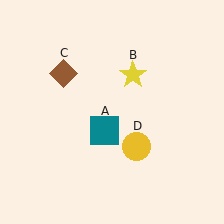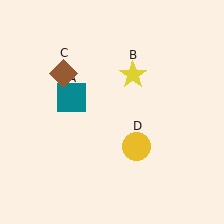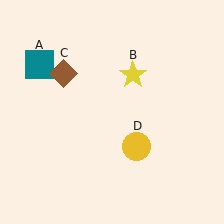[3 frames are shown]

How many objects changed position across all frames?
1 object changed position: teal square (object A).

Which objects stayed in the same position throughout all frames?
Yellow star (object B) and brown diamond (object C) and yellow circle (object D) remained stationary.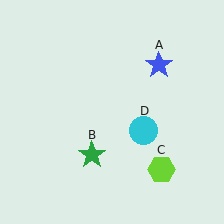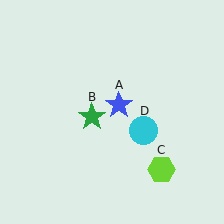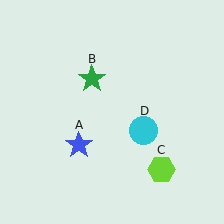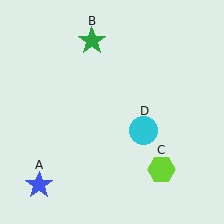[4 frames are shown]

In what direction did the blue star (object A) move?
The blue star (object A) moved down and to the left.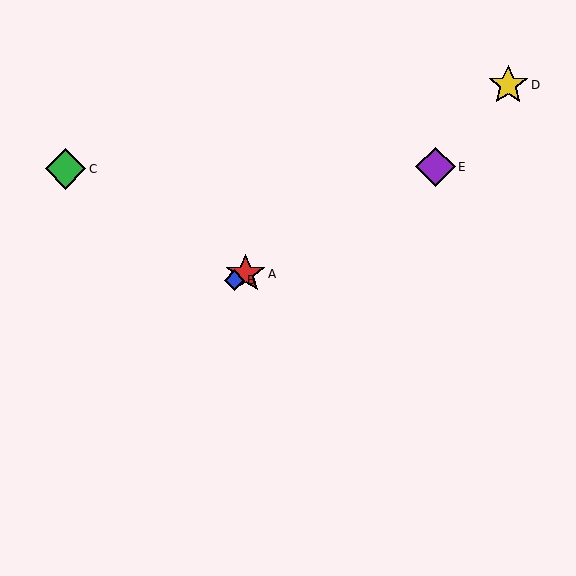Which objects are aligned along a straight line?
Objects A, B, E are aligned along a straight line.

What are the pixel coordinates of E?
Object E is at (435, 167).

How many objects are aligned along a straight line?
3 objects (A, B, E) are aligned along a straight line.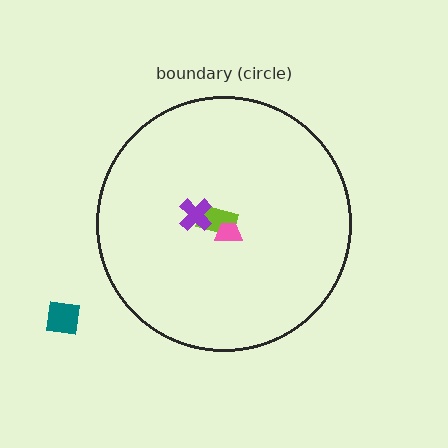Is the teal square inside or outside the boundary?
Outside.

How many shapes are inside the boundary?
3 inside, 1 outside.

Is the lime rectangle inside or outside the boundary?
Inside.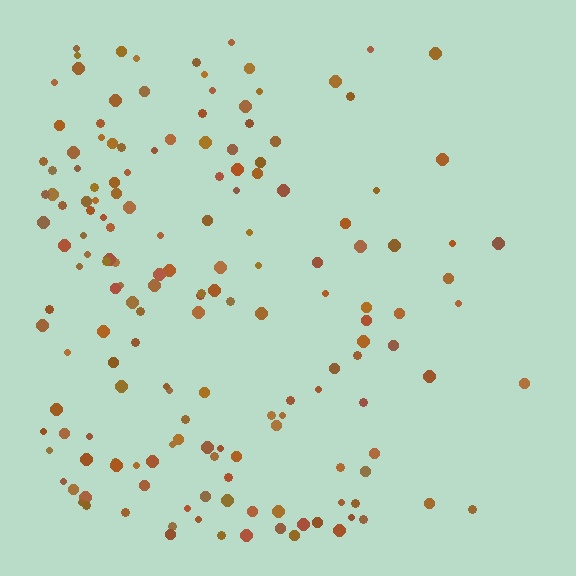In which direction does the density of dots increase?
From right to left, with the left side densest.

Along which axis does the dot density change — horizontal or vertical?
Horizontal.